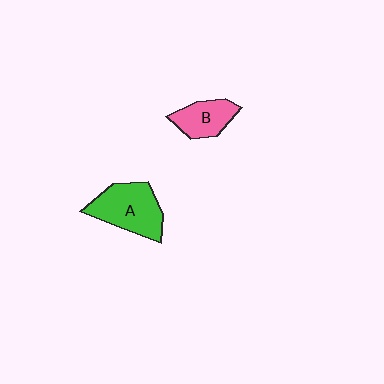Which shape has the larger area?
Shape A (green).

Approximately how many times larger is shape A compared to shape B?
Approximately 1.6 times.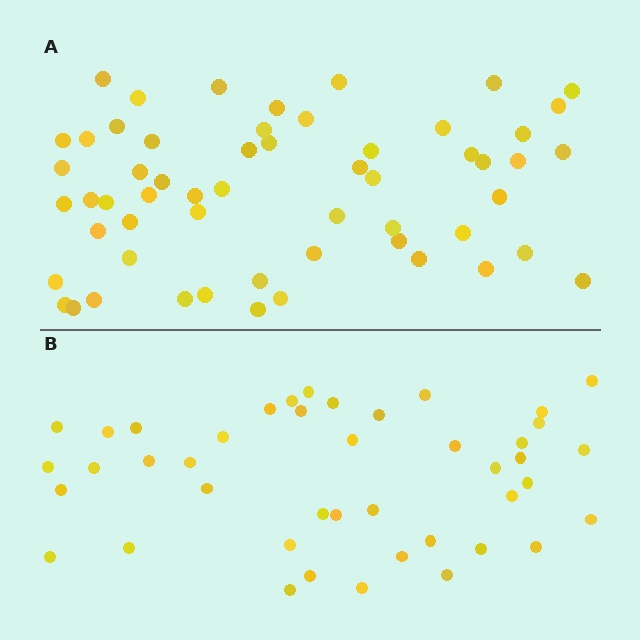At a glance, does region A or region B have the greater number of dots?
Region A (the top region) has more dots.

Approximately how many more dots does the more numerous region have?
Region A has approximately 15 more dots than region B.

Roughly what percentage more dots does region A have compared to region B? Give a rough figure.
About 35% more.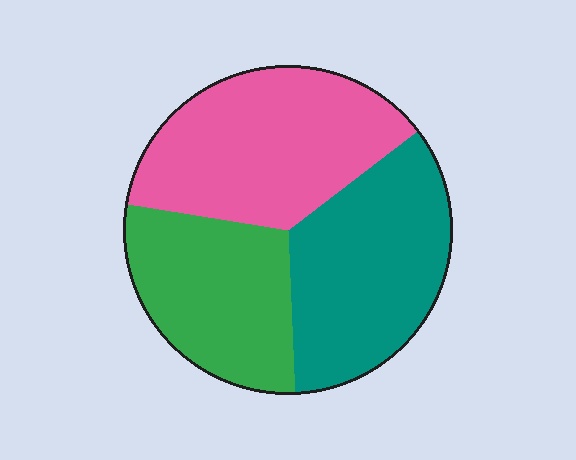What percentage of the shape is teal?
Teal takes up about one third (1/3) of the shape.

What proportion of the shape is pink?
Pink covers roughly 35% of the shape.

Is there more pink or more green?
Pink.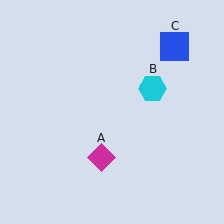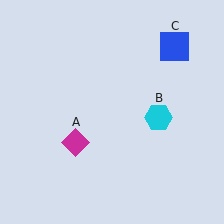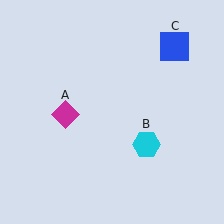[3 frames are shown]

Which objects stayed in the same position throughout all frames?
Blue square (object C) remained stationary.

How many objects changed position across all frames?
2 objects changed position: magenta diamond (object A), cyan hexagon (object B).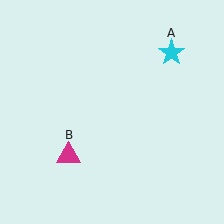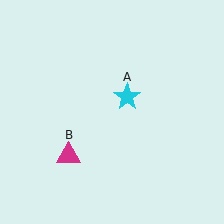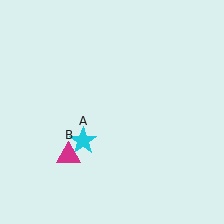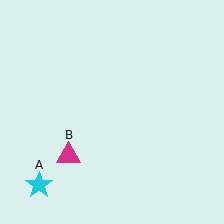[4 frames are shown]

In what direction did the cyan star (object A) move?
The cyan star (object A) moved down and to the left.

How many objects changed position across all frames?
1 object changed position: cyan star (object A).